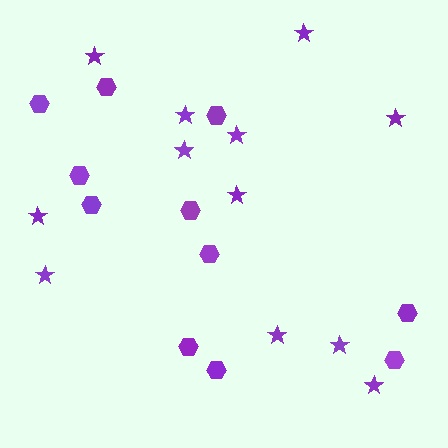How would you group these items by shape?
There are 2 groups: one group of stars (12) and one group of hexagons (11).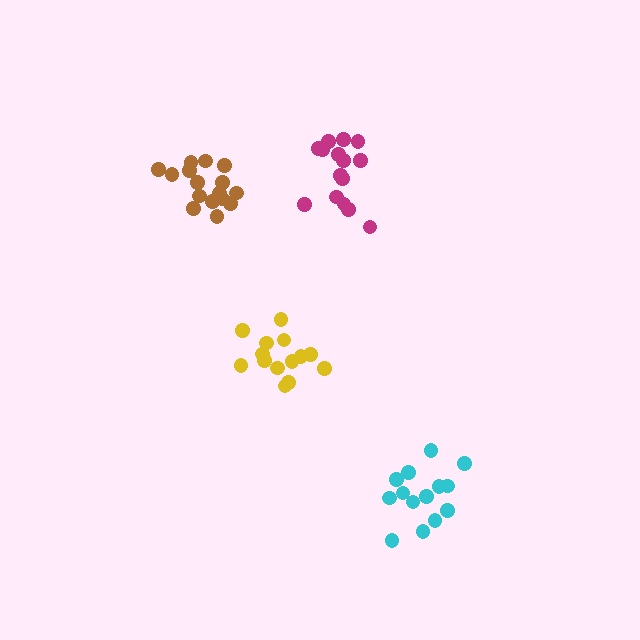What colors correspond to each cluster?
The clusters are colored: cyan, yellow, magenta, brown.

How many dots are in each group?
Group 1: 14 dots, Group 2: 14 dots, Group 3: 15 dots, Group 4: 17 dots (60 total).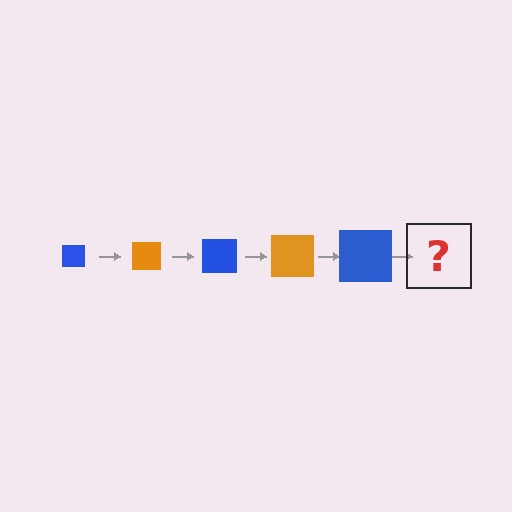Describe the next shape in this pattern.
It should be an orange square, larger than the previous one.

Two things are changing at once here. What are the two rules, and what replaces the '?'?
The two rules are that the square grows larger each step and the color cycles through blue and orange. The '?' should be an orange square, larger than the previous one.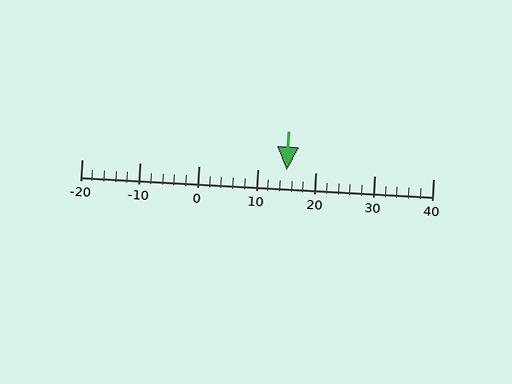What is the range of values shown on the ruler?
The ruler shows values from -20 to 40.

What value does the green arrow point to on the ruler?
The green arrow points to approximately 15.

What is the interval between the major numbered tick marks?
The major tick marks are spaced 10 units apart.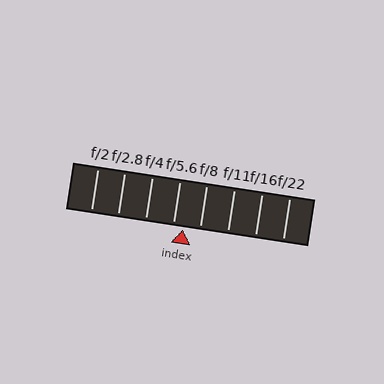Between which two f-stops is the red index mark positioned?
The index mark is between f/5.6 and f/8.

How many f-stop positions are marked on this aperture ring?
There are 8 f-stop positions marked.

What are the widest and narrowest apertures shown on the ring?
The widest aperture shown is f/2 and the narrowest is f/22.